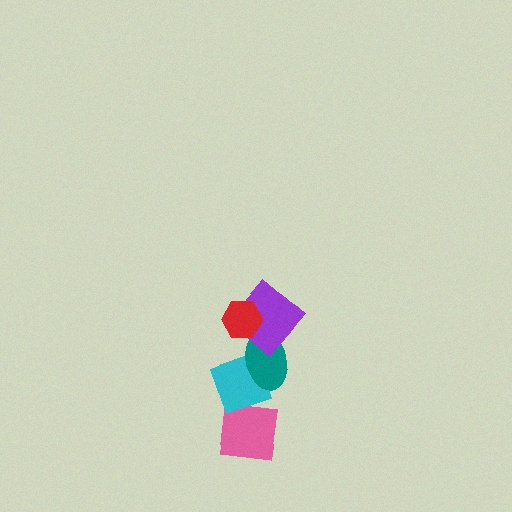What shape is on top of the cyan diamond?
The teal ellipse is on top of the cyan diamond.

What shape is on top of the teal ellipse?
The purple diamond is on top of the teal ellipse.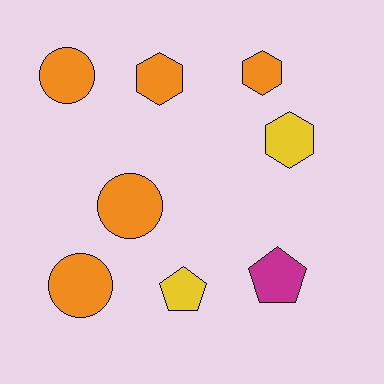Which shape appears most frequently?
Circle, with 3 objects.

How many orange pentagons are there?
There are no orange pentagons.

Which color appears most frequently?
Orange, with 5 objects.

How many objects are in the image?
There are 8 objects.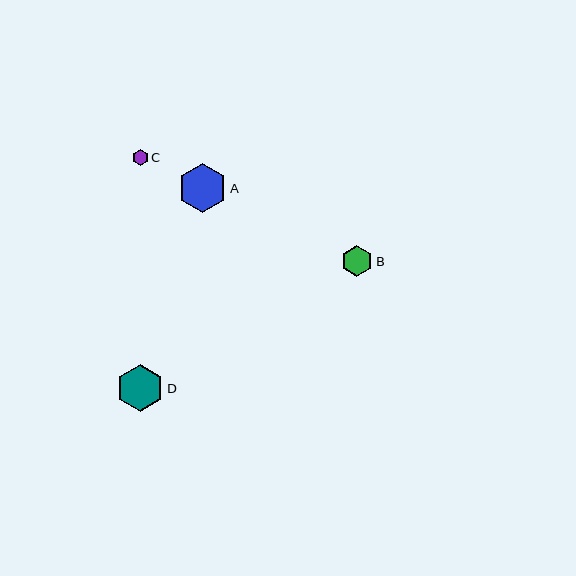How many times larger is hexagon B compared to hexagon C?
Hexagon B is approximately 2.0 times the size of hexagon C.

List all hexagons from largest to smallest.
From largest to smallest: A, D, B, C.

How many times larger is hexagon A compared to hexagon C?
Hexagon A is approximately 3.0 times the size of hexagon C.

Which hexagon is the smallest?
Hexagon C is the smallest with a size of approximately 16 pixels.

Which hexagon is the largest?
Hexagon A is the largest with a size of approximately 49 pixels.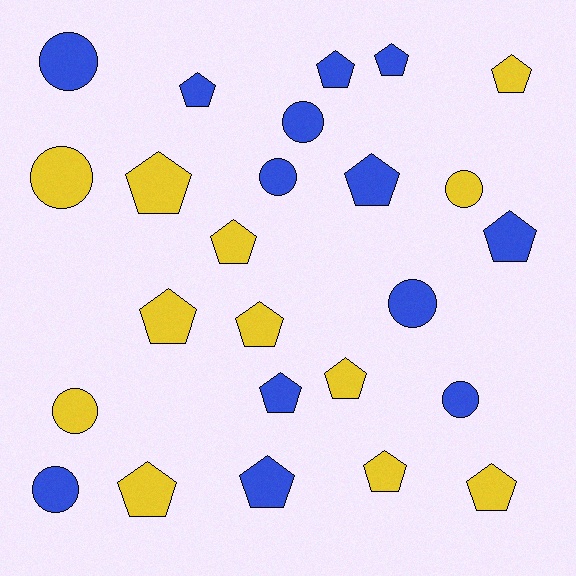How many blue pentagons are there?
There are 7 blue pentagons.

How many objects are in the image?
There are 25 objects.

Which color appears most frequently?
Blue, with 13 objects.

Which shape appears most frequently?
Pentagon, with 16 objects.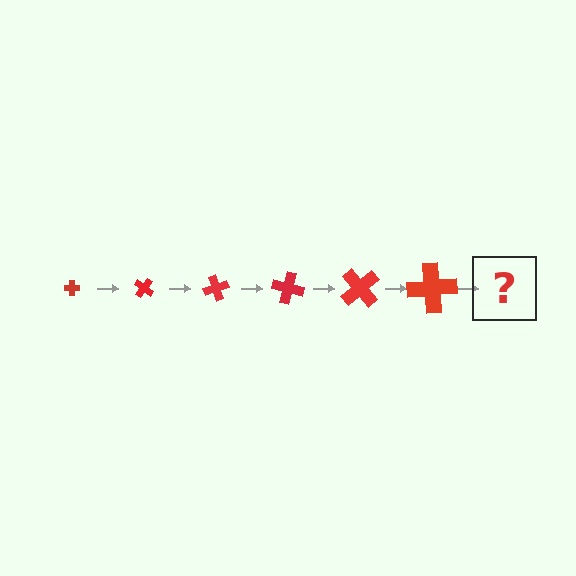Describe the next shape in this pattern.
It should be a cross, larger than the previous one and rotated 210 degrees from the start.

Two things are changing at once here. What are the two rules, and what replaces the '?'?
The two rules are that the cross grows larger each step and it rotates 35 degrees each step. The '?' should be a cross, larger than the previous one and rotated 210 degrees from the start.